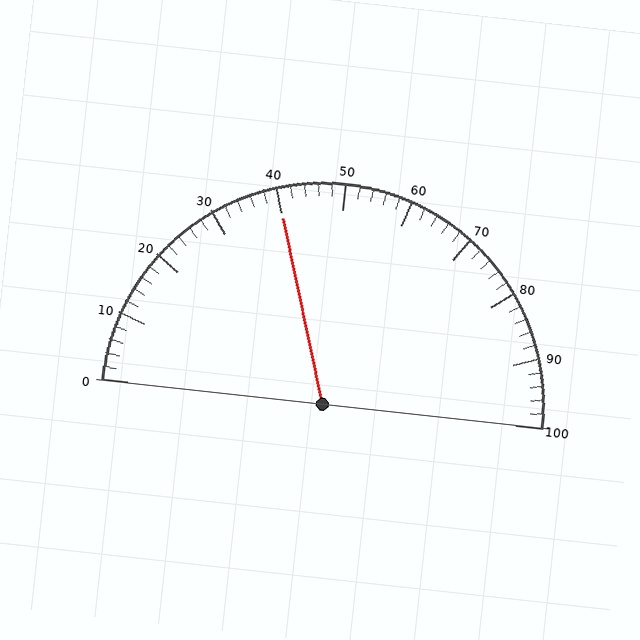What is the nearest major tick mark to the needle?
The nearest major tick mark is 40.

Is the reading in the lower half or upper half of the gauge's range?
The reading is in the lower half of the range (0 to 100).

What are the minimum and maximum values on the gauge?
The gauge ranges from 0 to 100.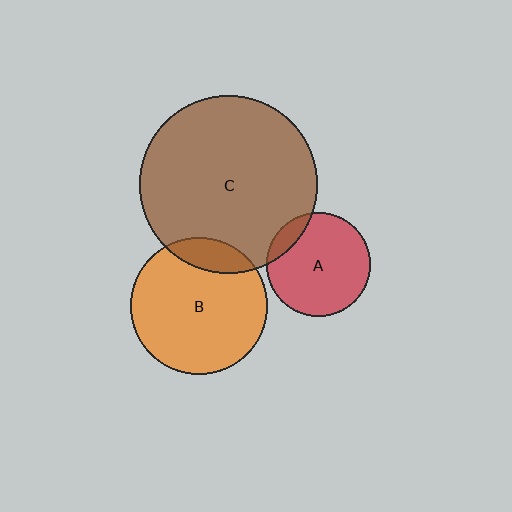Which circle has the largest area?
Circle C (brown).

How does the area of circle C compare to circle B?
Approximately 1.7 times.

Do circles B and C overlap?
Yes.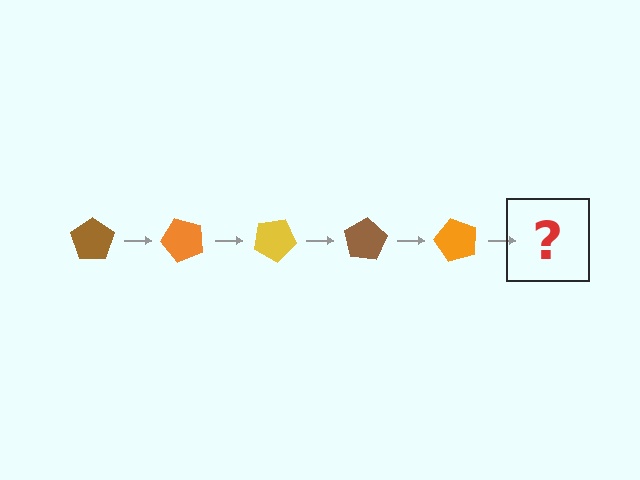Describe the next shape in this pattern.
It should be a yellow pentagon, rotated 250 degrees from the start.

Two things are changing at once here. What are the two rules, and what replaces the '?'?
The two rules are that it rotates 50 degrees each step and the color cycles through brown, orange, and yellow. The '?' should be a yellow pentagon, rotated 250 degrees from the start.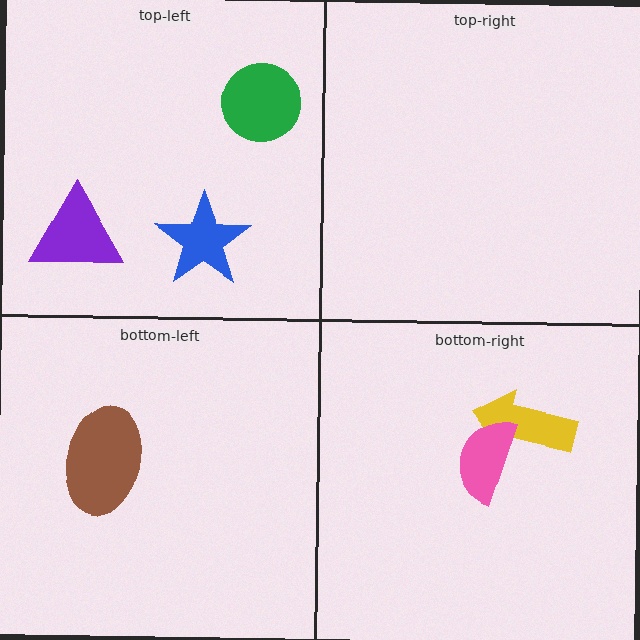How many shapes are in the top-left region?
3.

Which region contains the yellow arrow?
The bottom-right region.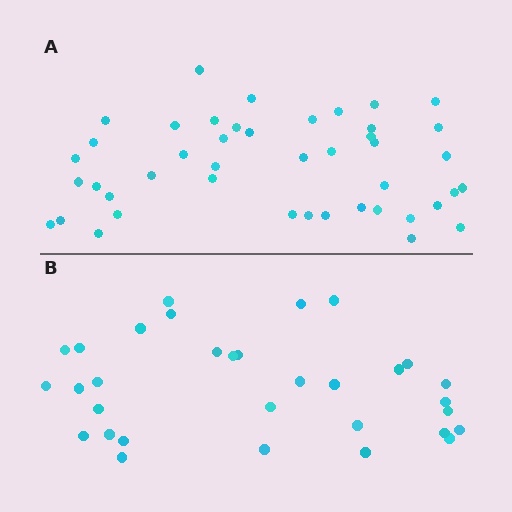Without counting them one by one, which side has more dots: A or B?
Region A (the top region) has more dots.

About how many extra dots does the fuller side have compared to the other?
Region A has roughly 12 or so more dots than region B.